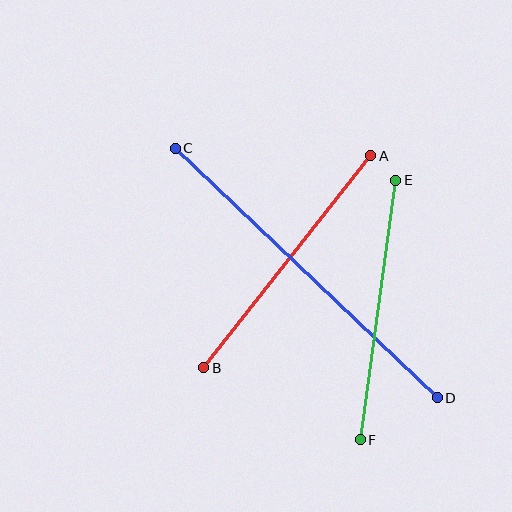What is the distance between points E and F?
The distance is approximately 262 pixels.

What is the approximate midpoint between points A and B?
The midpoint is at approximately (287, 262) pixels.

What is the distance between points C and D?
The distance is approximately 362 pixels.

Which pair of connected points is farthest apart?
Points C and D are farthest apart.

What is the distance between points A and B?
The distance is approximately 270 pixels.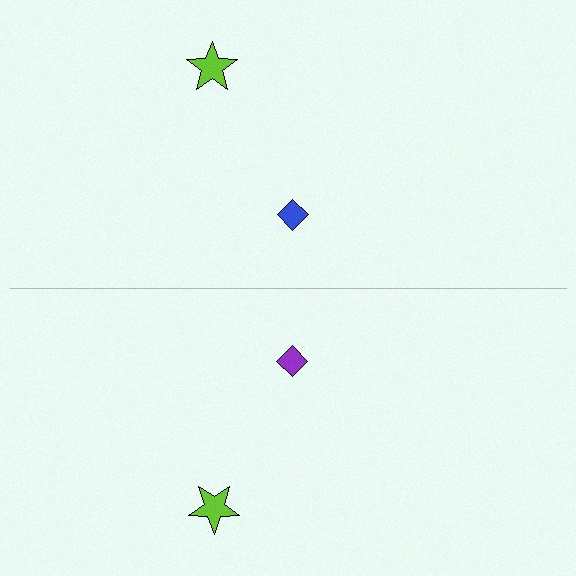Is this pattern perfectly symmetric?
No, the pattern is not perfectly symmetric. The purple diamond on the bottom side breaks the symmetry — its mirror counterpart is blue.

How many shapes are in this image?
There are 4 shapes in this image.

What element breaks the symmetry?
The purple diamond on the bottom side breaks the symmetry — its mirror counterpart is blue.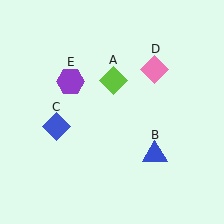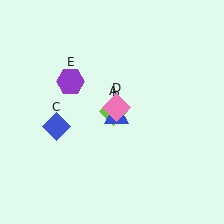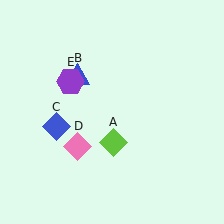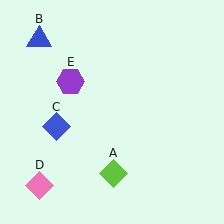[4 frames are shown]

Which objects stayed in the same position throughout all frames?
Blue diamond (object C) and purple hexagon (object E) remained stationary.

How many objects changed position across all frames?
3 objects changed position: lime diamond (object A), blue triangle (object B), pink diamond (object D).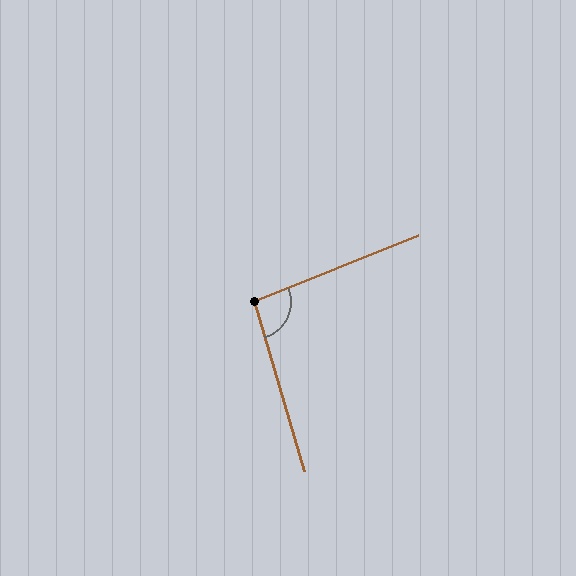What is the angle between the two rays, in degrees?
Approximately 95 degrees.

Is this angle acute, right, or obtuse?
It is obtuse.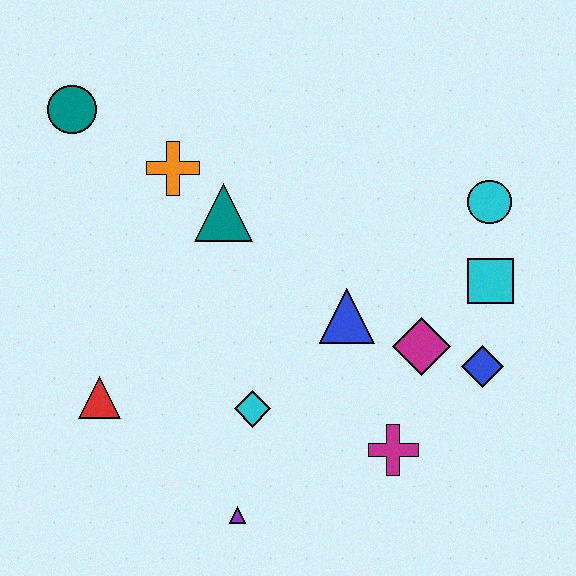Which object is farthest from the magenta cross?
The teal circle is farthest from the magenta cross.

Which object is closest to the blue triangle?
The magenta diamond is closest to the blue triangle.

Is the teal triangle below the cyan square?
No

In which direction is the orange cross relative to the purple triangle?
The orange cross is above the purple triangle.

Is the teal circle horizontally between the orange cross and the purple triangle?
No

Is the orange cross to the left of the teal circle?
No